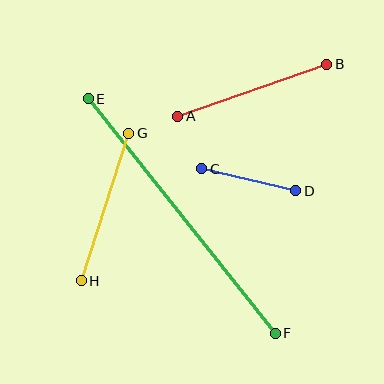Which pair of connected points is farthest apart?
Points E and F are farthest apart.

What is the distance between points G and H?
The distance is approximately 155 pixels.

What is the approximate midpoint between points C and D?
The midpoint is at approximately (249, 180) pixels.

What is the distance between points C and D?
The distance is approximately 97 pixels.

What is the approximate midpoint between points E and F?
The midpoint is at approximately (182, 216) pixels.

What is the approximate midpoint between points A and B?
The midpoint is at approximately (252, 90) pixels.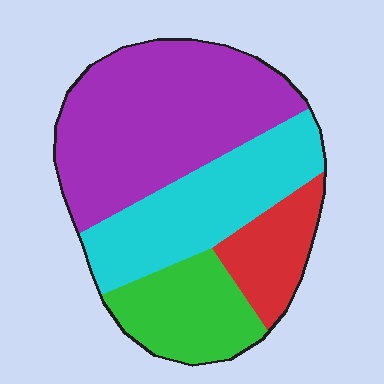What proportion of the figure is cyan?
Cyan takes up about one quarter (1/4) of the figure.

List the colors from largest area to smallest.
From largest to smallest: purple, cyan, green, red.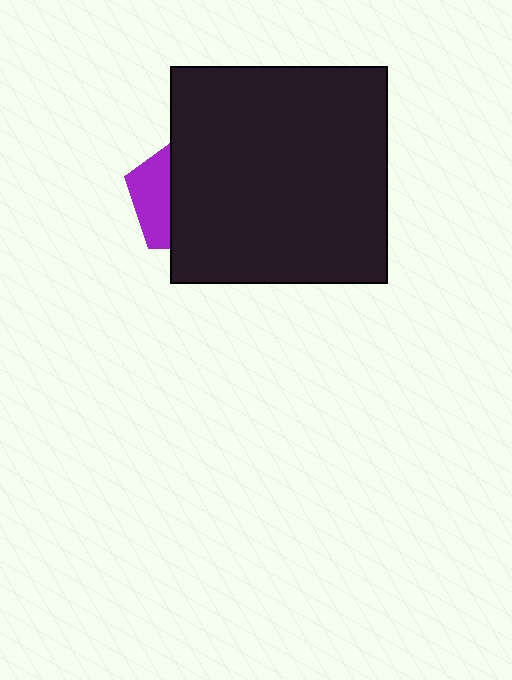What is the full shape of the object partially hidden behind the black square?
The partially hidden object is a purple pentagon.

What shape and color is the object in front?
The object in front is a black square.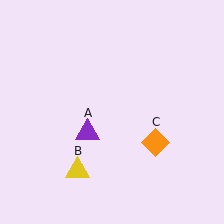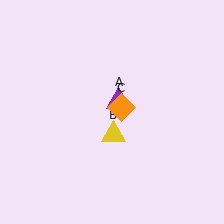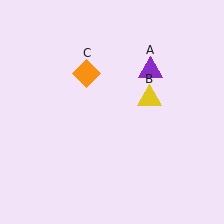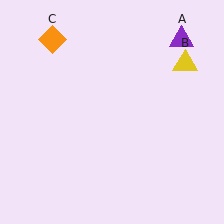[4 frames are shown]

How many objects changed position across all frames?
3 objects changed position: purple triangle (object A), yellow triangle (object B), orange diamond (object C).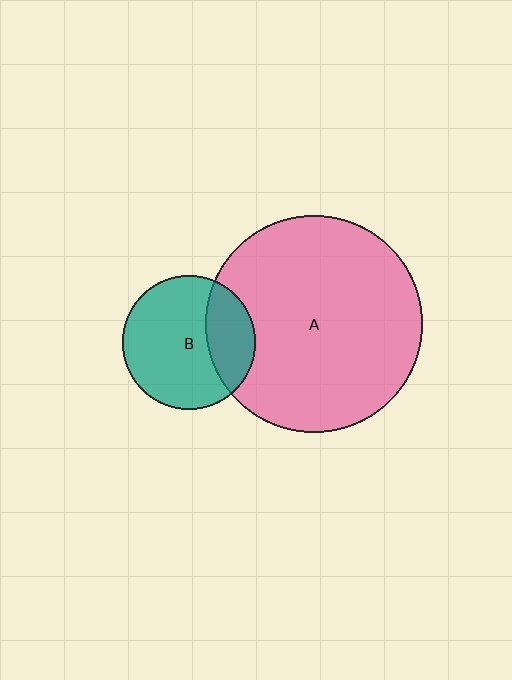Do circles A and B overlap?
Yes.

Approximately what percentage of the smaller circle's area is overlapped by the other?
Approximately 30%.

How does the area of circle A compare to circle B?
Approximately 2.6 times.